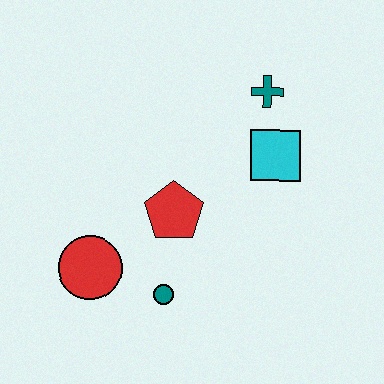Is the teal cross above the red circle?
Yes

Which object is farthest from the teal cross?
The red circle is farthest from the teal cross.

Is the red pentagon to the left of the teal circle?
No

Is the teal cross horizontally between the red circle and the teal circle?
No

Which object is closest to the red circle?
The teal circle is closest to the red circle.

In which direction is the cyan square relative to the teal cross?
The cyan square is below the teal cross.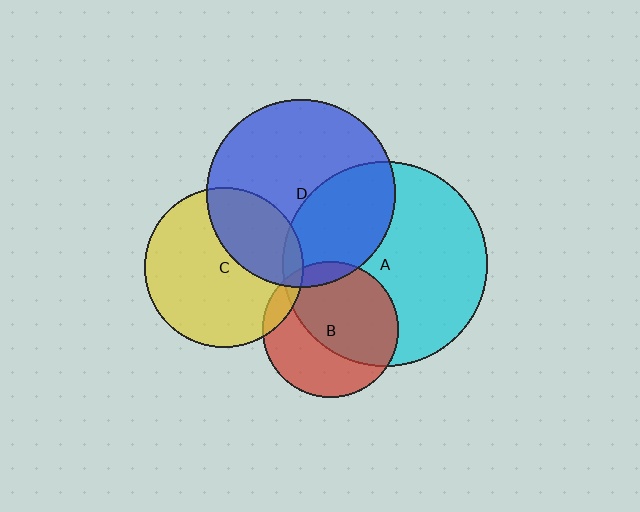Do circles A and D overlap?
Yes.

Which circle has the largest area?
Circle A (cyan).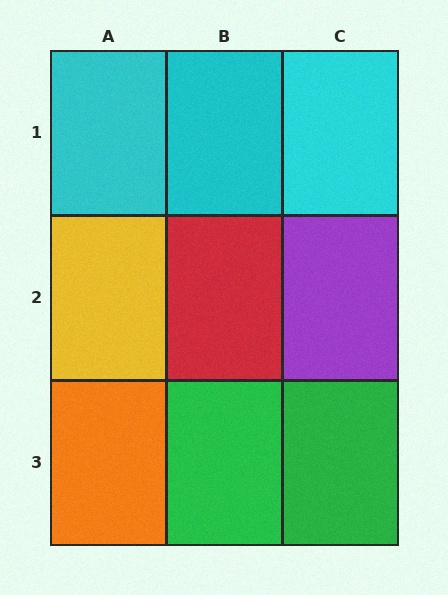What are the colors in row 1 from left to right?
Cyan, cyan, cyan.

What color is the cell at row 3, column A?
Orange.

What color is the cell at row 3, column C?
Green.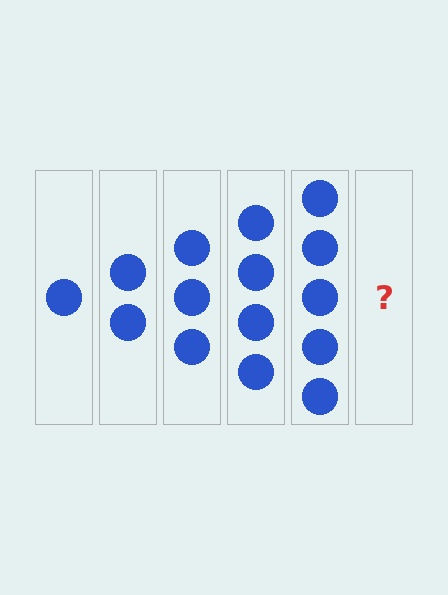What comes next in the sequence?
The next element should be 6 circles.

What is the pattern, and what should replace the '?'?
The pattern is that each step adds one more circle. The '?' should be 6 circles.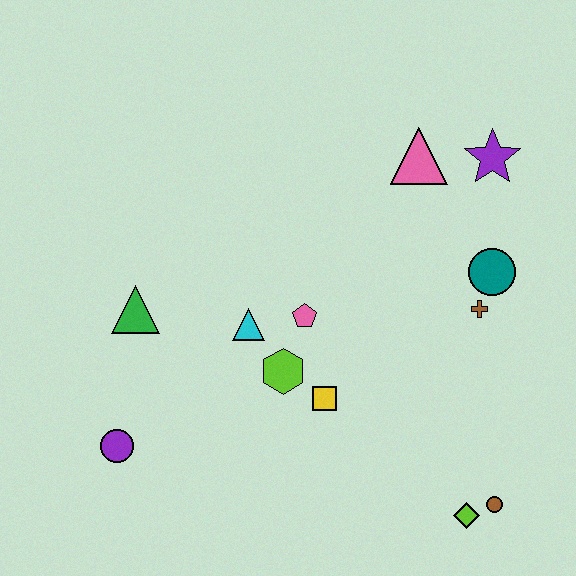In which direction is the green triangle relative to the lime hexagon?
The green triangle is to the left of the lime hexagon.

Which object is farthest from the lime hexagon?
The purple star is farthest from the lime hexagon.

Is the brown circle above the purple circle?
No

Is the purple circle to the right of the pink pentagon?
No